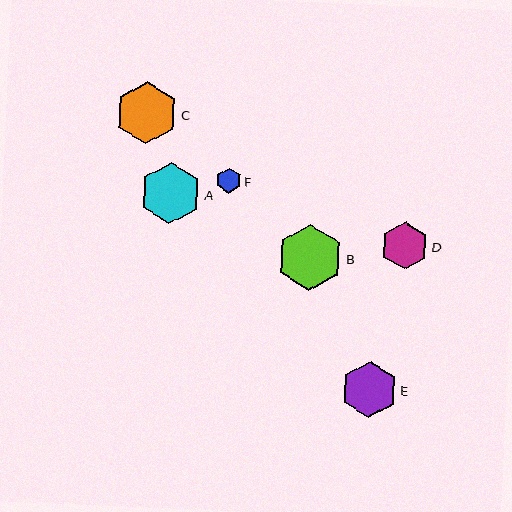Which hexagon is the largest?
Hexagon B is the largest with a size of approximately 66 pixels.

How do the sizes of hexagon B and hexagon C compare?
Hexagon B and hexagon C are approximately the same size.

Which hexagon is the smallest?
Hexagon F is the smallest with a size of approximately 25 pixels.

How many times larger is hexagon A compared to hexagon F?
Hexagon A is approximately 2.5 times the size of hexagon F.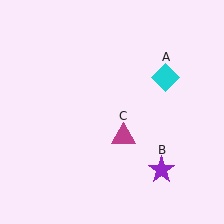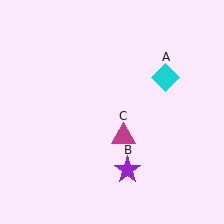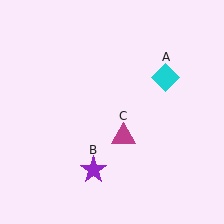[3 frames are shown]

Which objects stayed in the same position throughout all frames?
Cyan diamond (object A) and magenta triangle (object C) remained stationary.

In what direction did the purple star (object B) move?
The purple star (object B) moved left.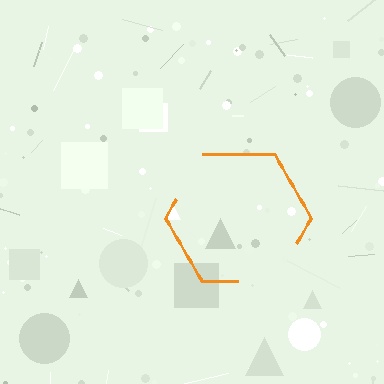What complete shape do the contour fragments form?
The contour fragments form a hexagon.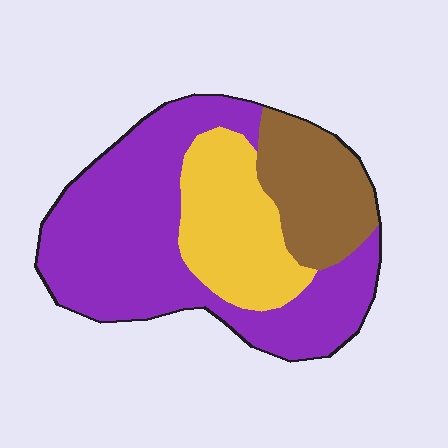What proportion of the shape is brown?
Brown covers roughly 20% of the shape.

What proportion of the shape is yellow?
Yellow covers around 25% of the shape.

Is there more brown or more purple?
Purple.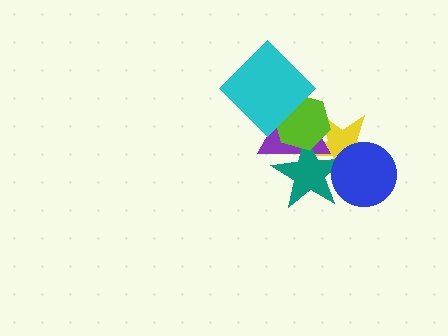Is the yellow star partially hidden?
Yes, it is partially covered by another shape.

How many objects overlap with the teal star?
4 objects overlap with the teal star.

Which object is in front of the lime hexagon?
The cyan diamond is in front of the lime hexagon.